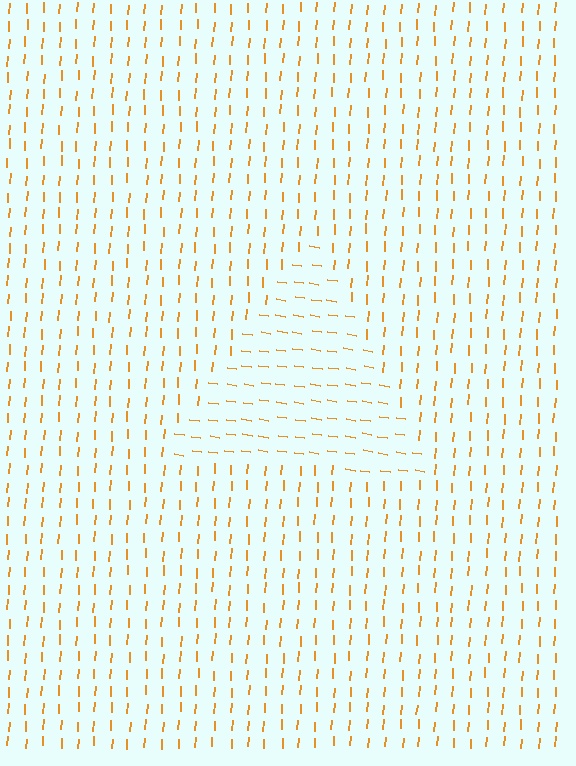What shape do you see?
I see a triangle.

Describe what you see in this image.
The image is filled with small orange line segments. A triangle region in the image has lines oriented differently from the surrounding lines, creating a visible texture boundary.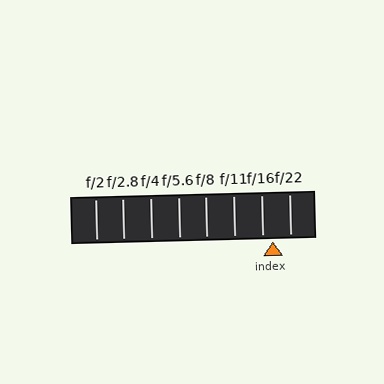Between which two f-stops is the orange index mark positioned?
The index mark is between f/16 and f/22.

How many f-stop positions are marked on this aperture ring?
There are 8 f-stop positions marked.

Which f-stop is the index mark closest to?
The index mark is closest to f/16.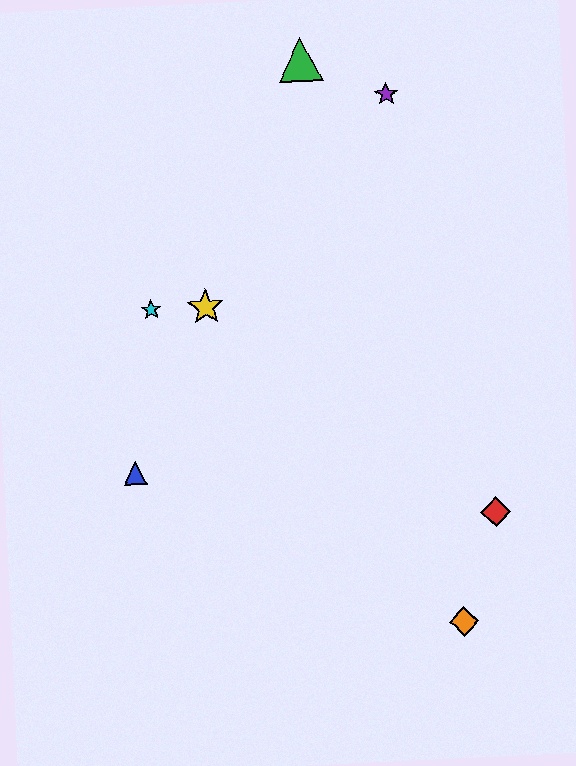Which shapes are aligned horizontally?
The yellow star, the cyan star are aligned horizontally.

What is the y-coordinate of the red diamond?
The red diamond is at y≈512.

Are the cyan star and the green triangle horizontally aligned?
No, the cyan star is at y≈310 and the green triangle is at y≈60.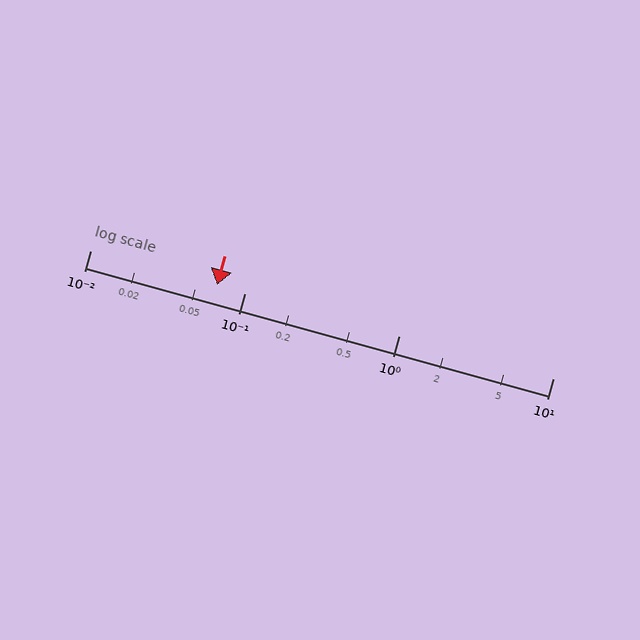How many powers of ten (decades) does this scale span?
The scale spans 3 decades, from 0.01 to 10.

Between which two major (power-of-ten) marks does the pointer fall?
The pointer is between 0.01 and 0.1.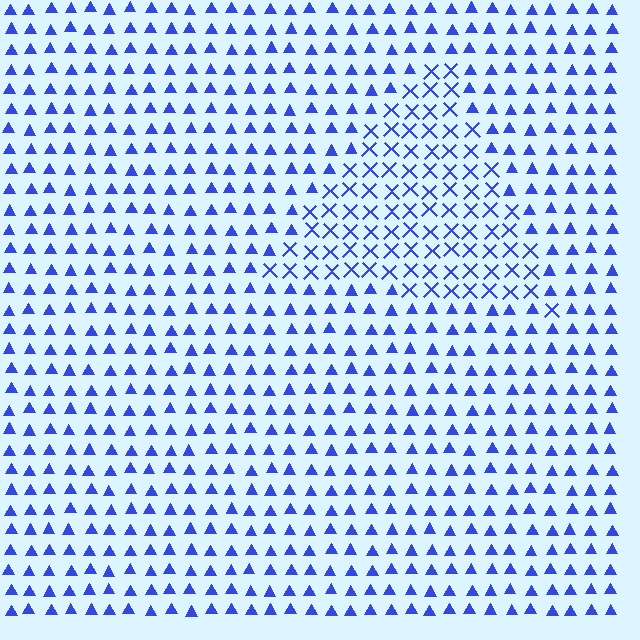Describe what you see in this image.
The image is filled with small blue elements arranged in a uniform grid. A triangle-shaped region contains X marks, while the surrounding area contains triangles. The boundary is defined purely by the change in element shape.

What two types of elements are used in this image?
The image uses X marks inside the triangle region and triangles outside it.